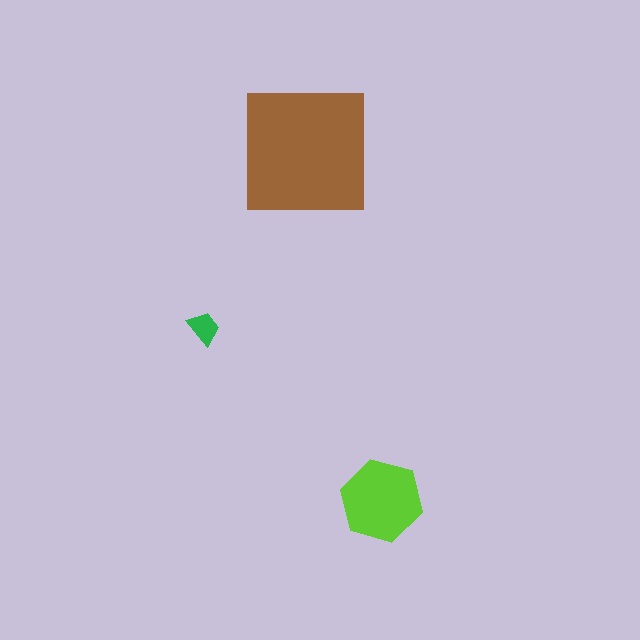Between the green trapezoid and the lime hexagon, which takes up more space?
The lime hexagon.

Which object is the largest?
The brown square.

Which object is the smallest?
The green trapezoid.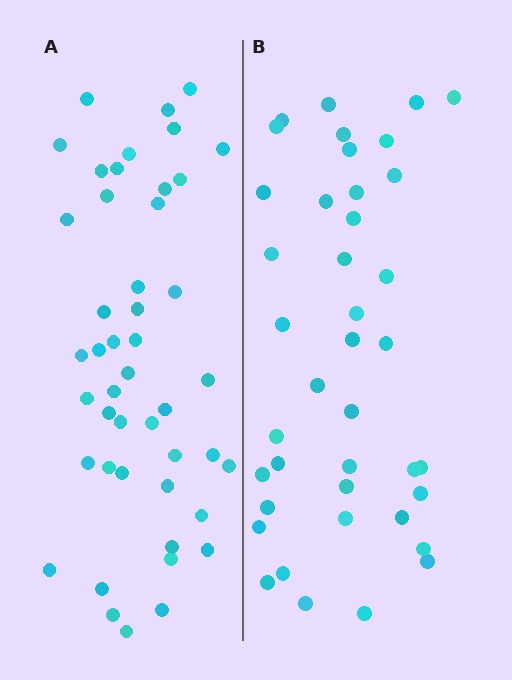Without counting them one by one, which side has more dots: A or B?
Region A (the left region) has more dots.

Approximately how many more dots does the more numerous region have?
Region A has about 6 more dots than region B.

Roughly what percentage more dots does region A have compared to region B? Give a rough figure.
About 15% more.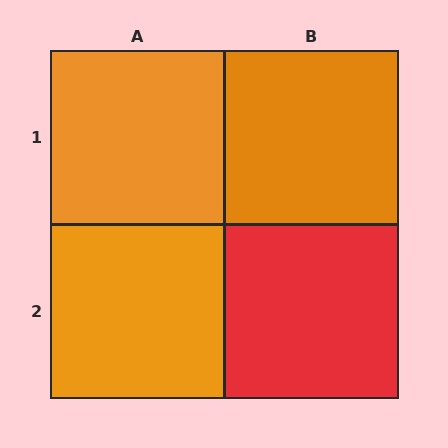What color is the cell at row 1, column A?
Orange.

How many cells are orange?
3 cells are orange.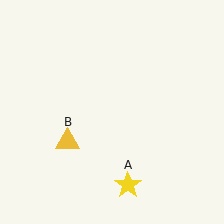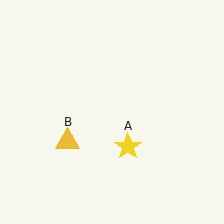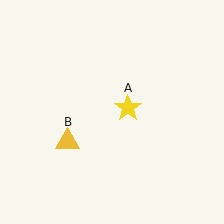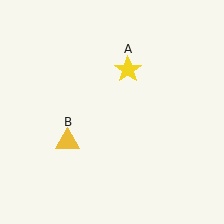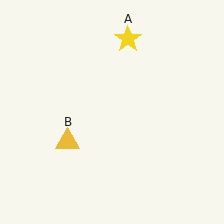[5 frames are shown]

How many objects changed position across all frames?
1 object changed position: yellow star (object A).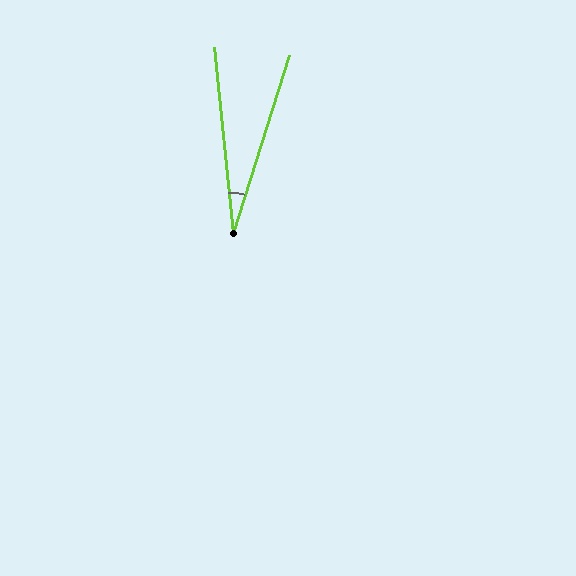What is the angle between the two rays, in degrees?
Approximately 23 degrees.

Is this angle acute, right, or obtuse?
It is acute.